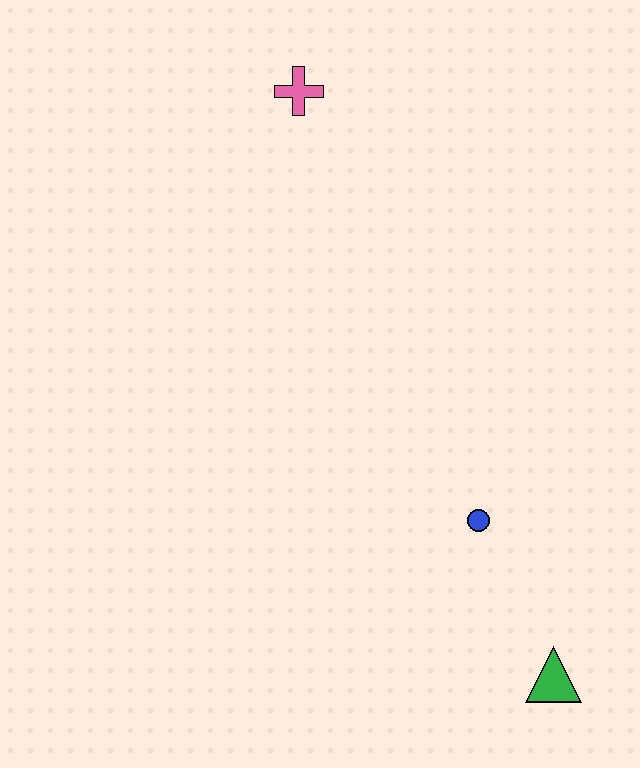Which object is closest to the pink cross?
The blue circle is closest to the pink cross.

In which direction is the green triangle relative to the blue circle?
The green triangle is below the blue circle.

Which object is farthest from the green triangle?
The pink cross is farthest from the green triangle.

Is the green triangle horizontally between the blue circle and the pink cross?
No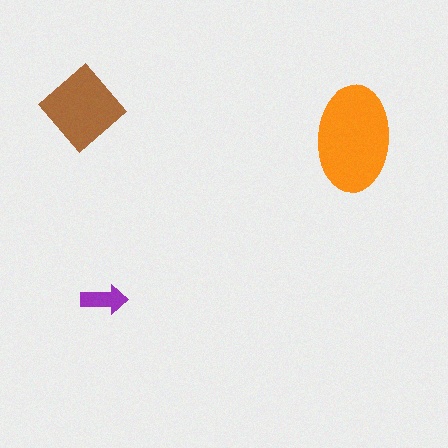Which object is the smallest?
The purple arrow.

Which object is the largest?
The orange ellipse.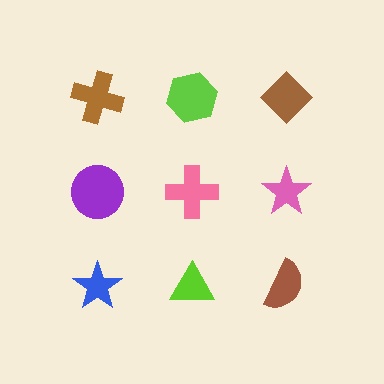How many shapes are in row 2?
3 shapes.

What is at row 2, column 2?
A pink cross.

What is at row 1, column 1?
A brown cross.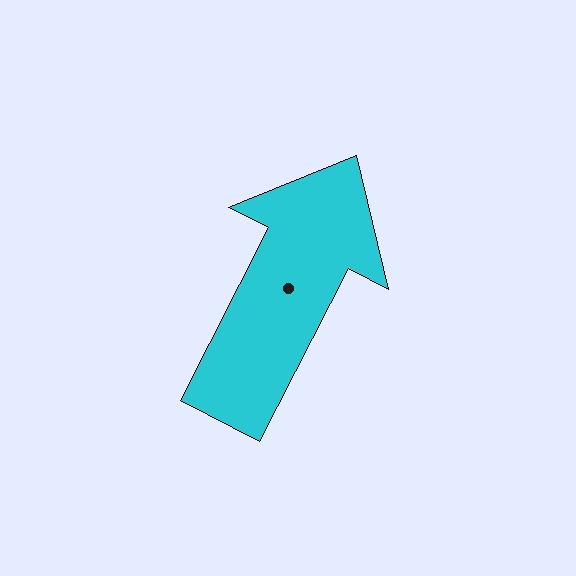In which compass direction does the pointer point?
Northeast.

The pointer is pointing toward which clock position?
Roughly 1 o'clock.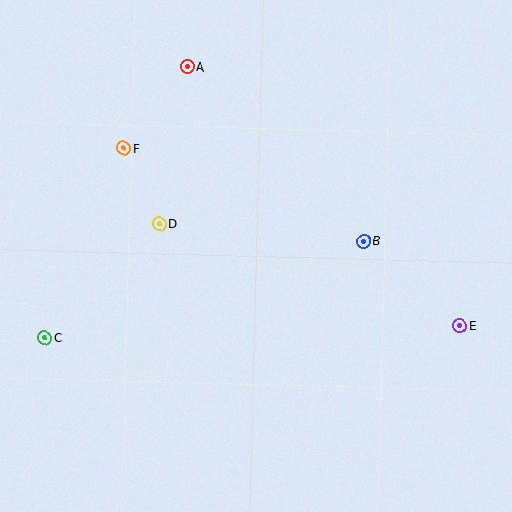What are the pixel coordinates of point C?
Point C is at (44, 338).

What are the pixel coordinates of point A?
Point A is at (187, 67).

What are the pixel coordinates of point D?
Point D is at (159, 224).